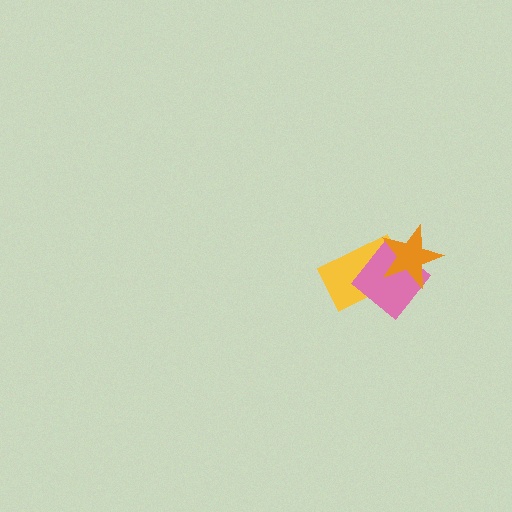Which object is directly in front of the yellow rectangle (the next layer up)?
The pink diamond is directly in front of the yellow rectangle.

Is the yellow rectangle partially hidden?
Yes, it is partially covered by another shape.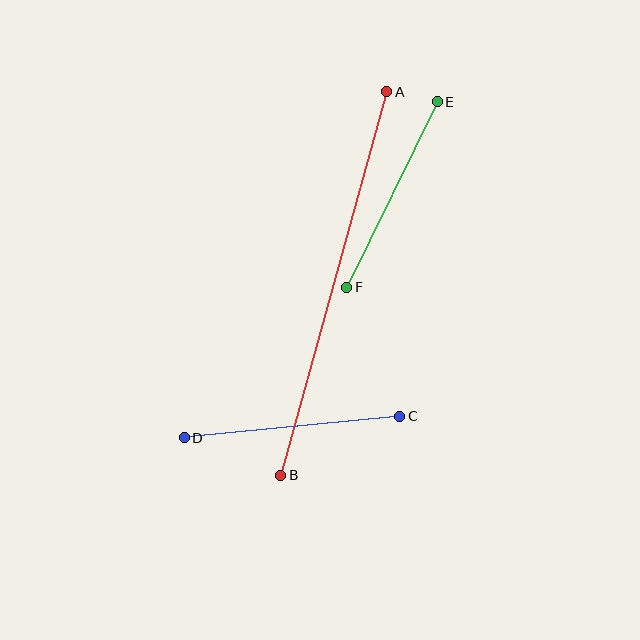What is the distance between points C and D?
The distance is approximately 217 pixels.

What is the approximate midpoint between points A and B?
The midpoint is at approximately (334, 283) pixels.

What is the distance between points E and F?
The distance is approximately 206 pixels.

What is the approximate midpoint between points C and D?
The midpoint is at approximately (292, 427) pixels.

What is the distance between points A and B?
The distance is approximately 398 pixels.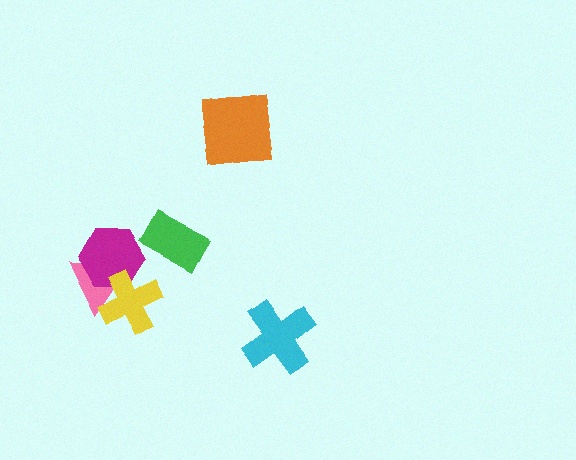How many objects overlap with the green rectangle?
0 objects overlap with the green rectangle.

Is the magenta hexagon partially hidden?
Yes, it is partially covered by another shape.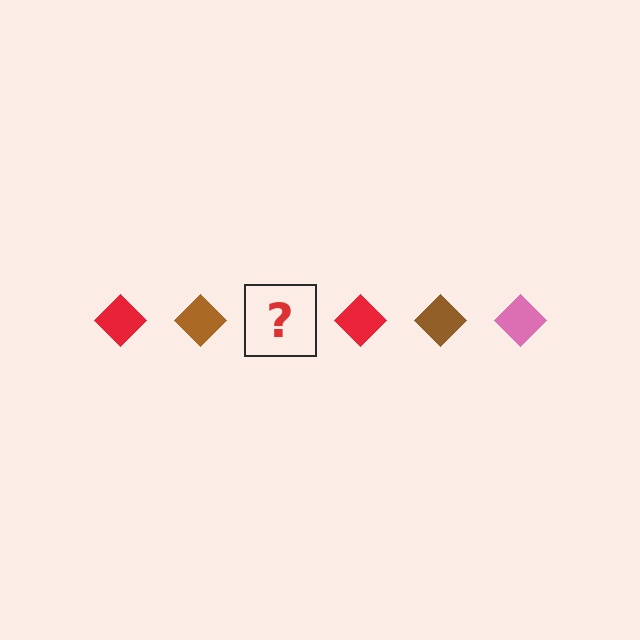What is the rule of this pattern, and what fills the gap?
The rule is that the pattern cycles through red, brown, pink diamonds. The gap should be filled with a pink diamond.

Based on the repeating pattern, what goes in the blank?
The blank should be a pink diamond.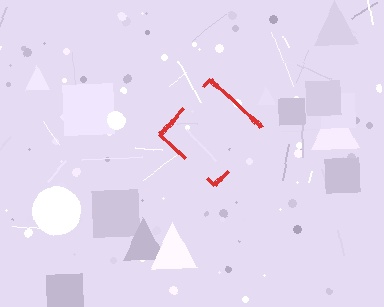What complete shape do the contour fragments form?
The contour fragments form a diamond.